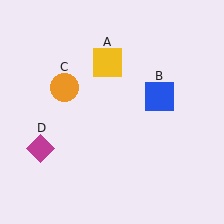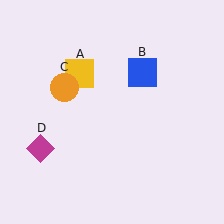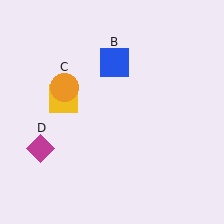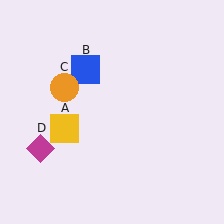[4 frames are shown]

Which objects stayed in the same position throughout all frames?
Orange circle (object C) and magenta diamond (object D) remained stationary.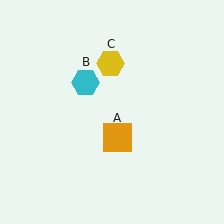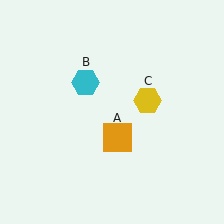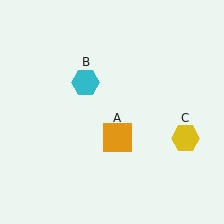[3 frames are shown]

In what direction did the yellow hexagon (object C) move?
The yellow hexagon (object C) moved down and to the right.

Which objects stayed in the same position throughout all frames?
Orange square (object A) and cyan hexagon (object B) remained stationary.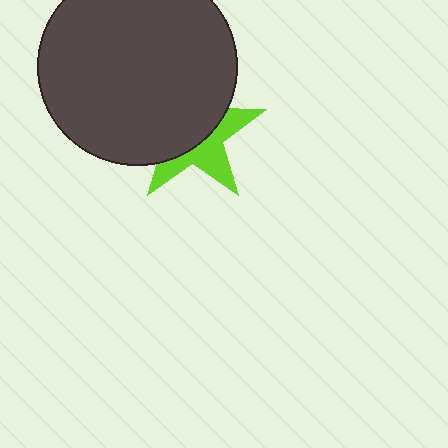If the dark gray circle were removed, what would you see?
You would see the complete lime star.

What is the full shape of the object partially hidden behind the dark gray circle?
The partially hidden object is a lime star.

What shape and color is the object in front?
The object in front is a dark gray circle.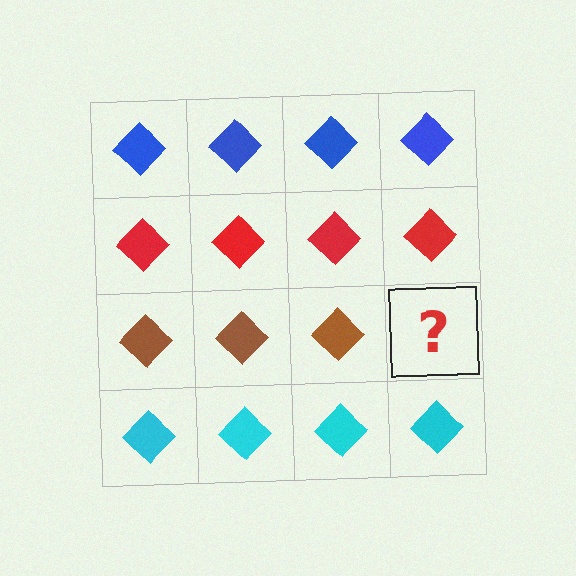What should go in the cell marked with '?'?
The missing cell should contain a brown diamond.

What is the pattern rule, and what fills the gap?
The rule is that each row has a consistent color. The gap should be filled with a brown diamond.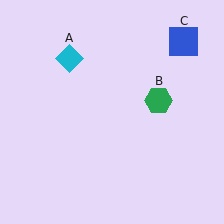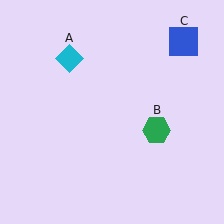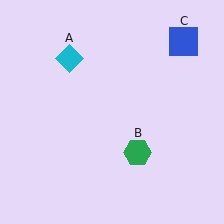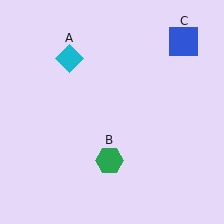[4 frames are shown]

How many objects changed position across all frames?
1 object changed position: green hexagon (object B).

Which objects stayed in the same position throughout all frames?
Cyan diamond (object A) and blue square (object C) remained stationary.